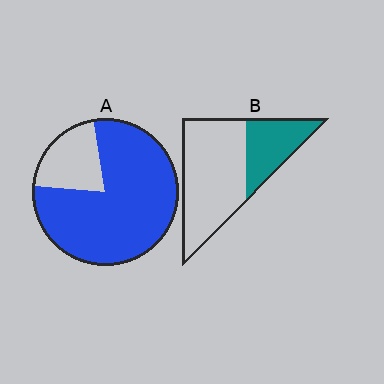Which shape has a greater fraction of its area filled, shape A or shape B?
Shape A.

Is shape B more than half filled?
No.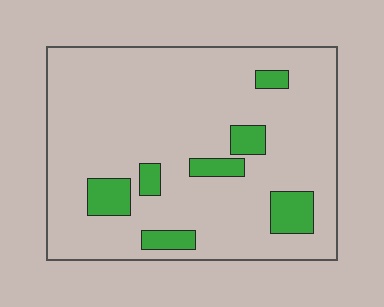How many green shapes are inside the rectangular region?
7.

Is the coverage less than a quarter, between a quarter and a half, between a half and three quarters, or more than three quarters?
Less than a quarter.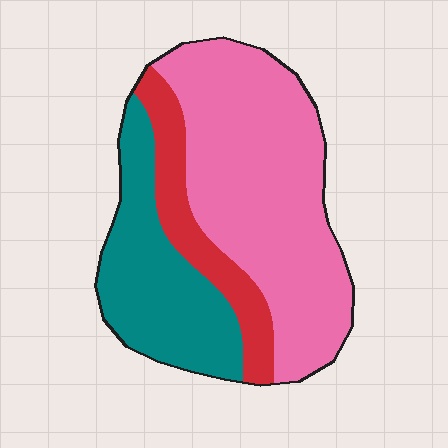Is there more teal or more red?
Teal.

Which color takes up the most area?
Pink, at roughly 55%.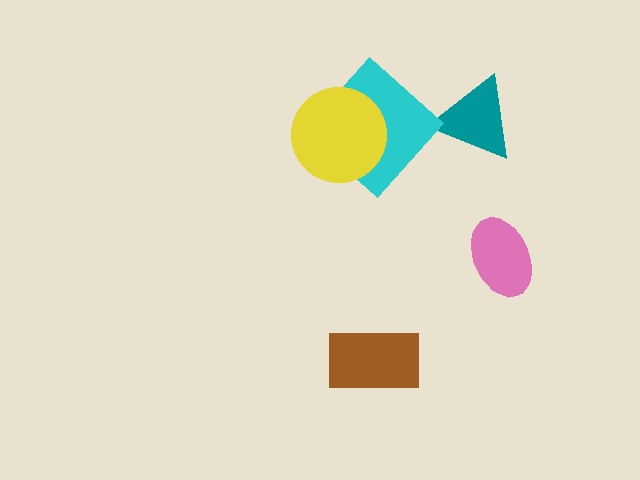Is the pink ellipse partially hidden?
No, no other shape covers it.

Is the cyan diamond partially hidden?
Yes, it is partially covered by another shape.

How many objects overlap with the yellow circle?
1 object overlaps with the yellow circle.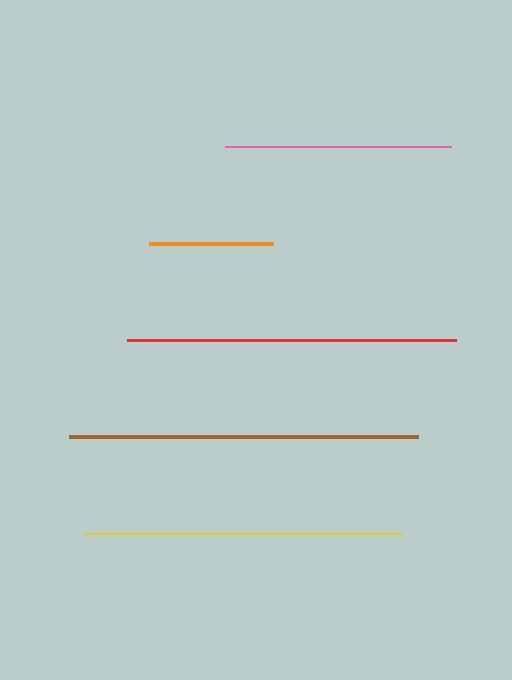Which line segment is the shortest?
The orange line is the shortest at approximately 124 pixels.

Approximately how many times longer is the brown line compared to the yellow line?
The brown line is approximately 1.1 times the length of the yellow line.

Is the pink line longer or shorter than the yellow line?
The yellow line is longer than the pink line.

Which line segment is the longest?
The brown line is the longest at approximately 350 pixels.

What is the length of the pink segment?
The pink segment is approximately 226 pixels long.